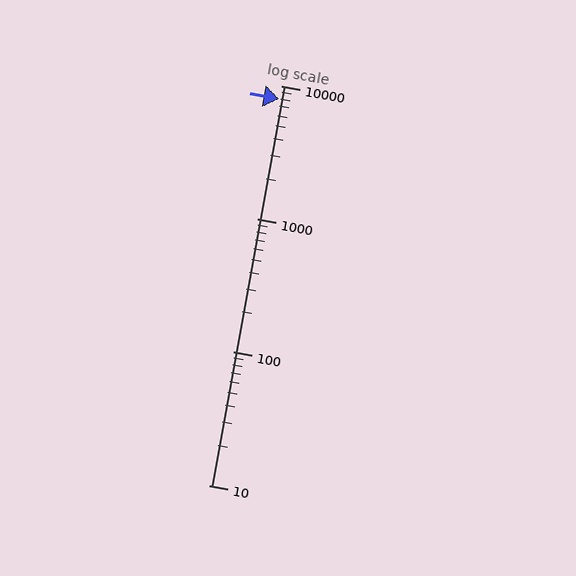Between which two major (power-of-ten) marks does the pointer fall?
The pointer is between 1000 and 10000.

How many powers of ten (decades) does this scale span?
The scale spans 3 decades, from 10 to 10000.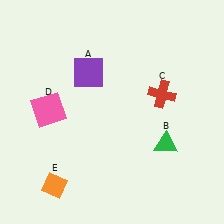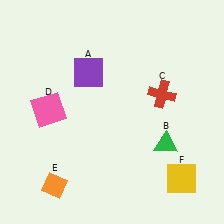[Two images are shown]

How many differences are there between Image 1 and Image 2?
There is 1 difference between the two images.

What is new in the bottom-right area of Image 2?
A yellow square (F) was added in the bottom-right area of Image 2.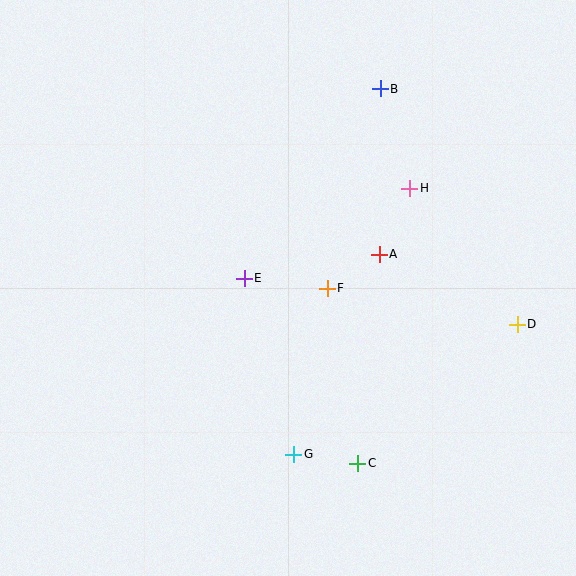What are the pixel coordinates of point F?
Point F is at (327, 288).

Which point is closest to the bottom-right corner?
Point C is closest to the bottom-right corner.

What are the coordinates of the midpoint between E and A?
The midpoint between E and A is at (312, 266).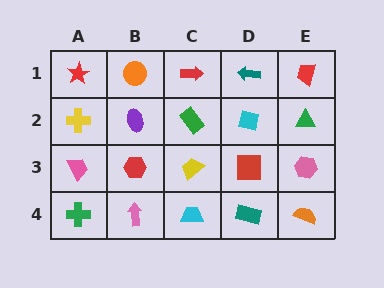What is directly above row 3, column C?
A green rectangle.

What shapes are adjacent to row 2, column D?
A teal arrow (row 1, column D), a red square (row 3, column D), a green rectangle (row 2, column C), a green triangle (row 2, column E).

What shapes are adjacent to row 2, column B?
An orange circle (row 1, column B), a red hexagon (row 3, column B), a yellow cross (row 2, column A), a green rectangle (row 2, column C).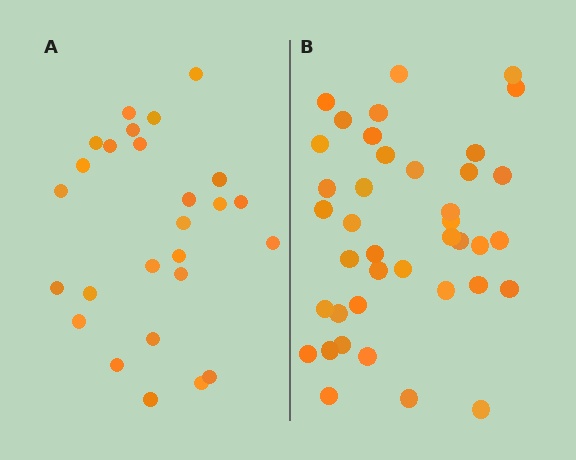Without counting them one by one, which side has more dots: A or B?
Region B (the right region) has more dots.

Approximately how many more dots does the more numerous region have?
Region B has approximately 15 more dots than region A.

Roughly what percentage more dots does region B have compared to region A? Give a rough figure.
About 55% more.